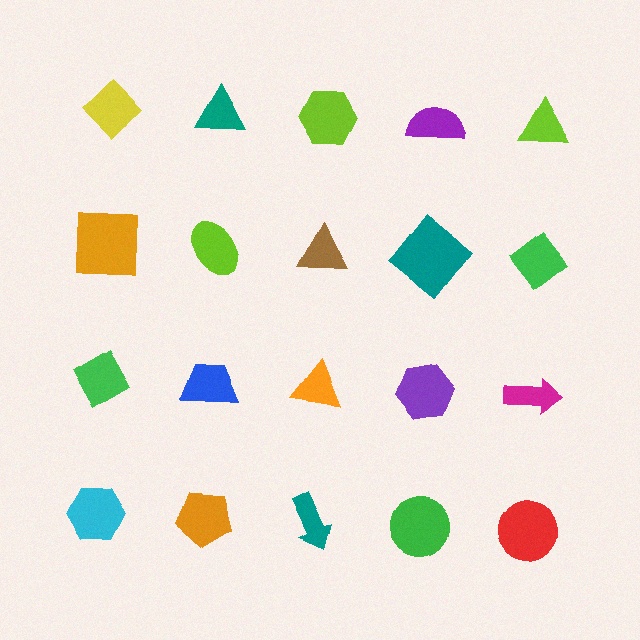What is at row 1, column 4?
A purple semicircle.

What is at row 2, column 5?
A green diamond.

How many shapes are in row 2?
5 shapes.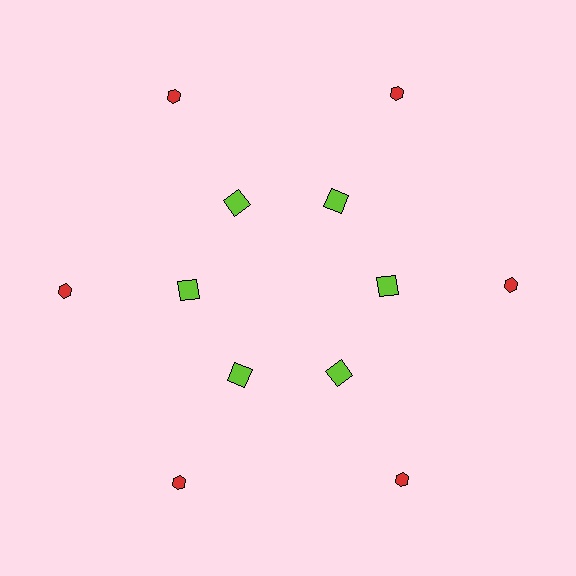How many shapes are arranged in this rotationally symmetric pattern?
There are 12 shapes, arranged in 6 groups of 2.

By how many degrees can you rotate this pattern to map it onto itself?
The pattern maps onto itself every 60 degrees of rotation.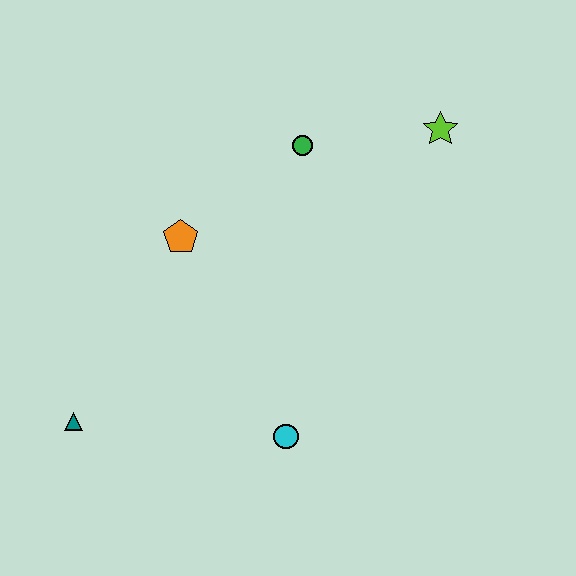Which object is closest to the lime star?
The green circle is closest to the lime star.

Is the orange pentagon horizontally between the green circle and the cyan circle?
No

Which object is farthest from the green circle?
The teal triangle is farthest from the green circle.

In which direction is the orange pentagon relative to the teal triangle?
The orange pentagon is above the teal triangle.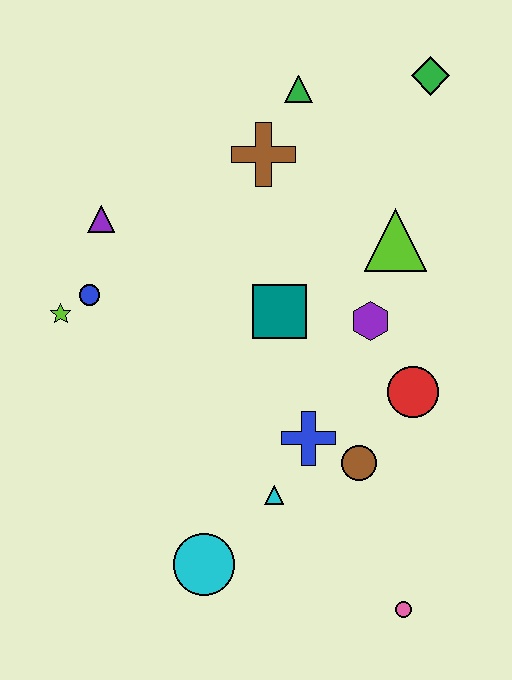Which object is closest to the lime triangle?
The purple hexagon is closest to the lime triangle.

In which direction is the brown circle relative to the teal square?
The brown circle is below the teal square.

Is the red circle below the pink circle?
No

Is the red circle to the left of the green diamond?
Yes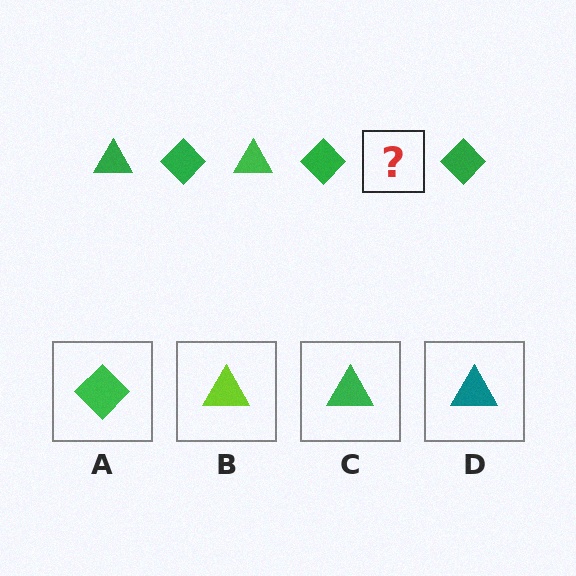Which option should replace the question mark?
Option C.